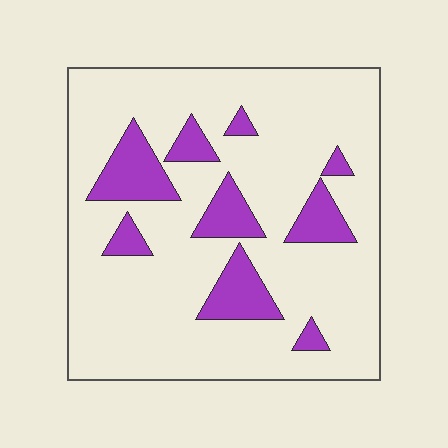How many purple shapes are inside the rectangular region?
9.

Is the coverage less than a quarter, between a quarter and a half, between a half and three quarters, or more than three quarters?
Less than a quarter.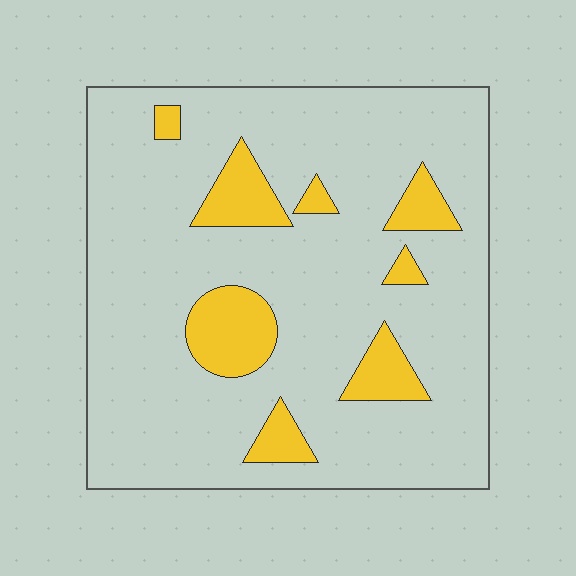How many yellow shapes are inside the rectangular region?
8.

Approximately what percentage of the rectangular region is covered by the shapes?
Approximately 15%.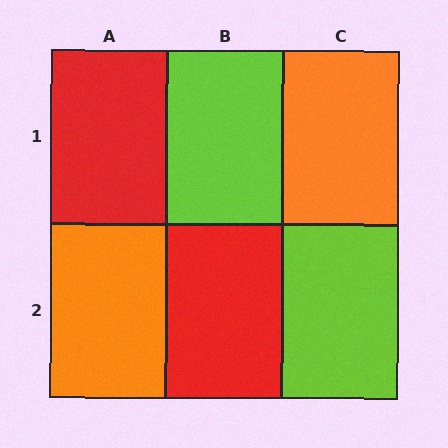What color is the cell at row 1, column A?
Red.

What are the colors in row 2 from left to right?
Orange, red, lime.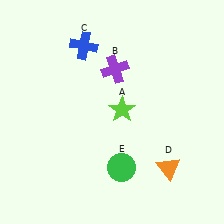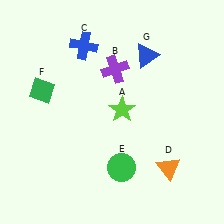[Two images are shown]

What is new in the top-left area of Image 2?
A green diamond (F) was added in the top-left area of Image 2.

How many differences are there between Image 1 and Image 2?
There are 2 differences between the two images.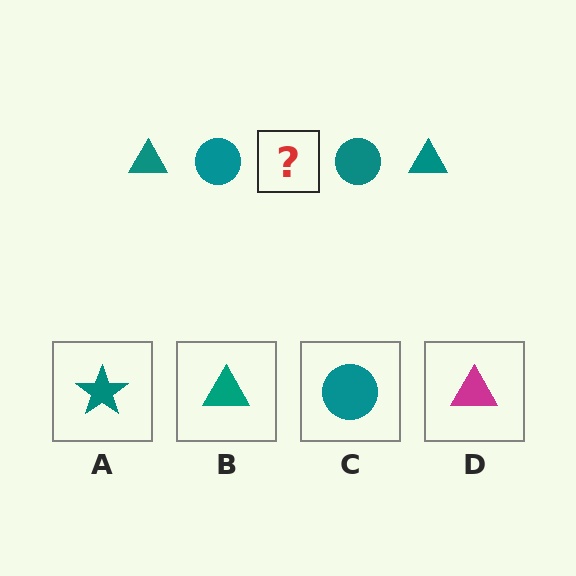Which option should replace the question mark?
Option B.